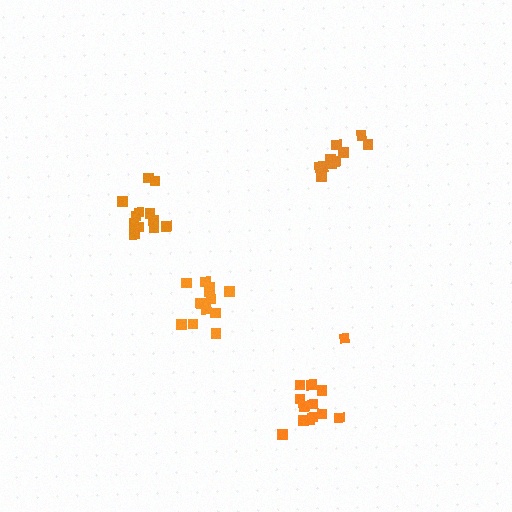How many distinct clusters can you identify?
There are 4 distinct clusters.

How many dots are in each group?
Group 1: 12 dots, Group 2: 12 dots, Group 3: 11 dots, Group 4: 13 dots (48 total).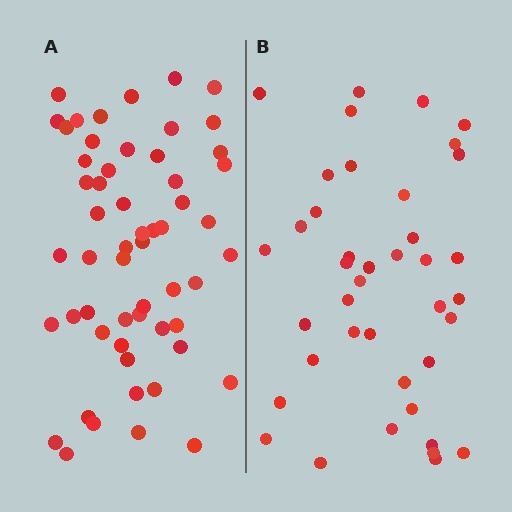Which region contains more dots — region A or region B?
Region A (the left region) has more dots.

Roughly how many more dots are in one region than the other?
Region A has approximately 15 more dots than region B.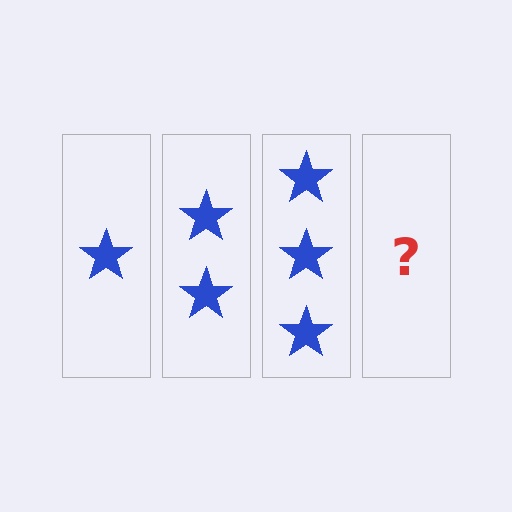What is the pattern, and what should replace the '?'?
The pattern is that each step adds one more star. The '?' should be 4 stars.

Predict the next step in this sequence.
The next step is 4 stars.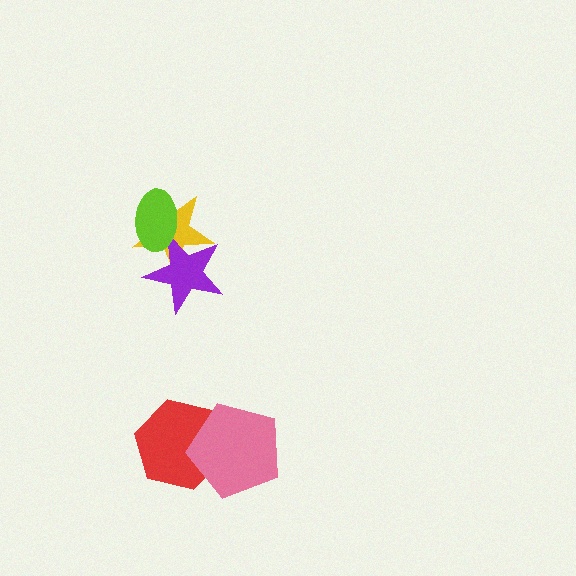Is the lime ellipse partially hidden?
No, no other shape covers it.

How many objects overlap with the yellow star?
2 objects overlap with the yellow star.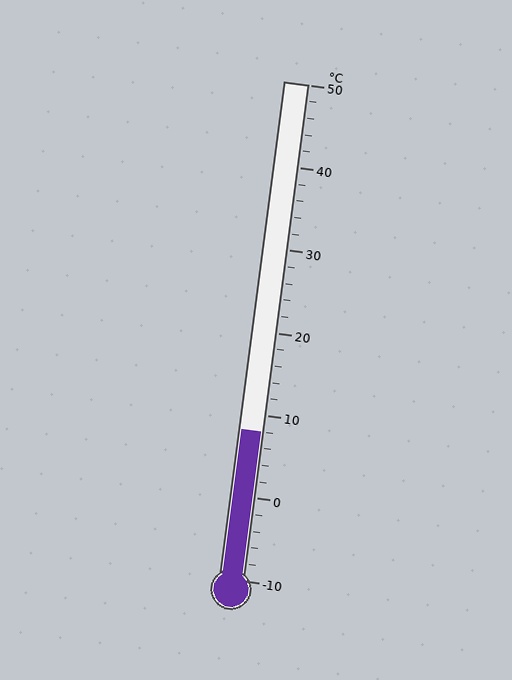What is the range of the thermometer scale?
The thermometer scale ranges from -10°C to 50°C.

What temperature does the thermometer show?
The thermometer shows approximately 8°C.